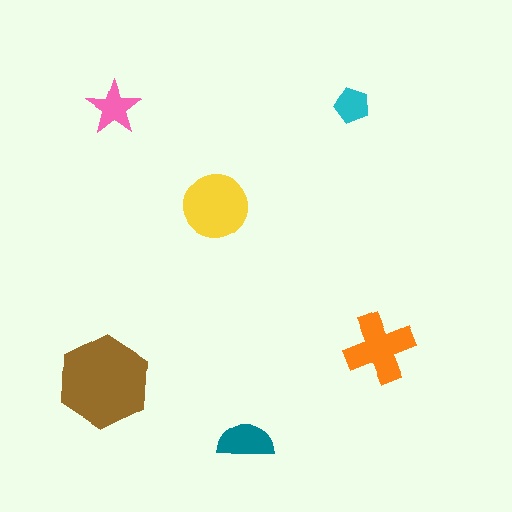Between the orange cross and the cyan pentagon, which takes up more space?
The orange cross.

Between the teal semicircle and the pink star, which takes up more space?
The teal semicircle.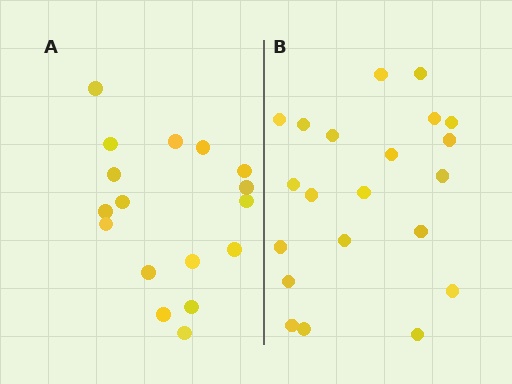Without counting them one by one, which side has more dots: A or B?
Region B (the right region) has more dots.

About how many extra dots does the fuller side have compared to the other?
Region B has about 4 more dots than region A.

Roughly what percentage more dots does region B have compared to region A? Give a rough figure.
About 25% more.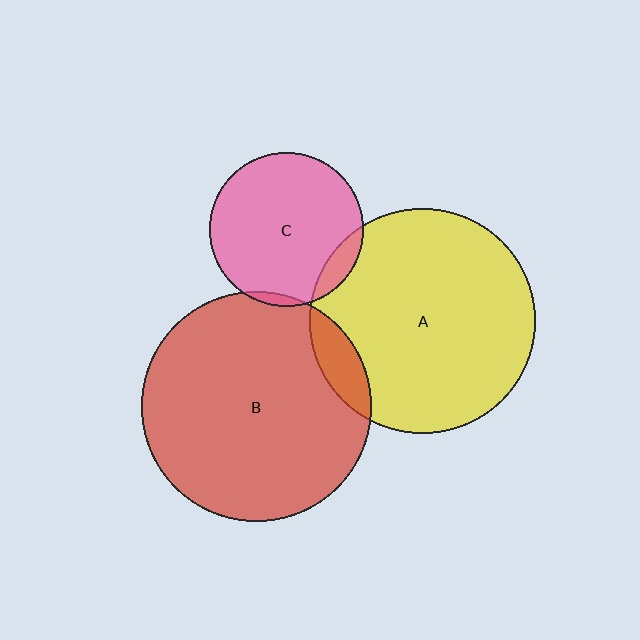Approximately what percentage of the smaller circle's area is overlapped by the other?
Approximately 5%.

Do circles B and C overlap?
Yes.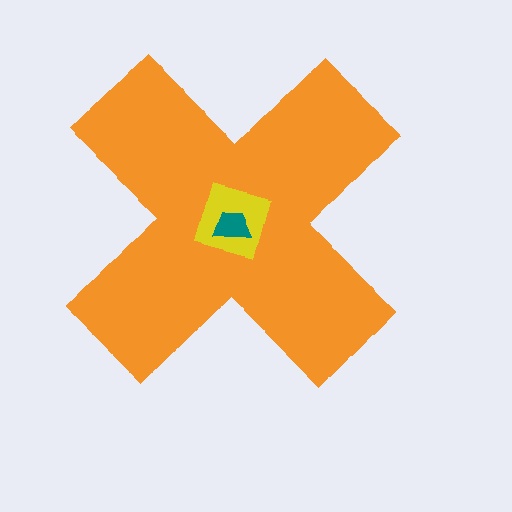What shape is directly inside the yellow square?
The teal trapezoid.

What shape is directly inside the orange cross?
The yellow square.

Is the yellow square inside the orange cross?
Yes.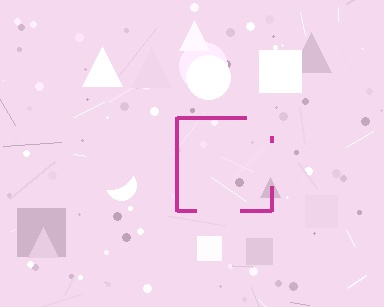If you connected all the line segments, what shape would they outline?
They would outline a square.